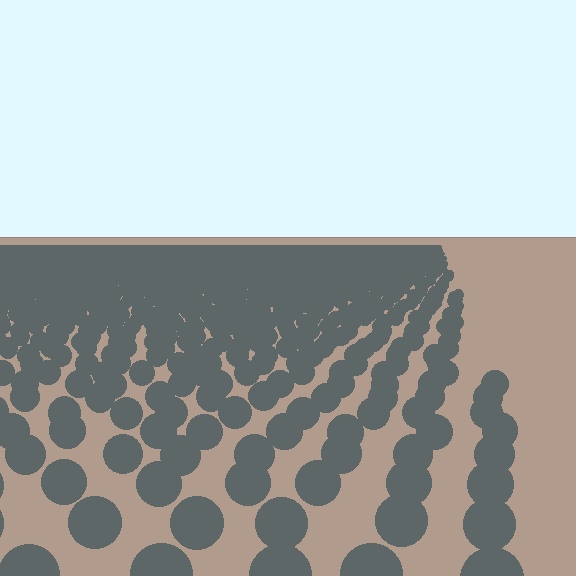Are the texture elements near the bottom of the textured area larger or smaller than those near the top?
Larger. Near the bottom, elements are closer to the viewer and appear at a bigger on-screen size.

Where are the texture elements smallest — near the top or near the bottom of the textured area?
Near the top.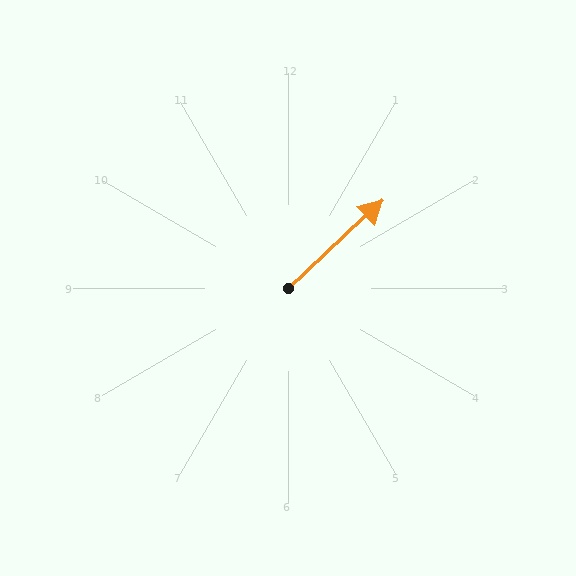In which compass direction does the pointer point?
Northeast.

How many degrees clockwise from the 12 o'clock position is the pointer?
Approximately 47 degrees.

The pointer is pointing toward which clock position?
Roughly 2 o'clock.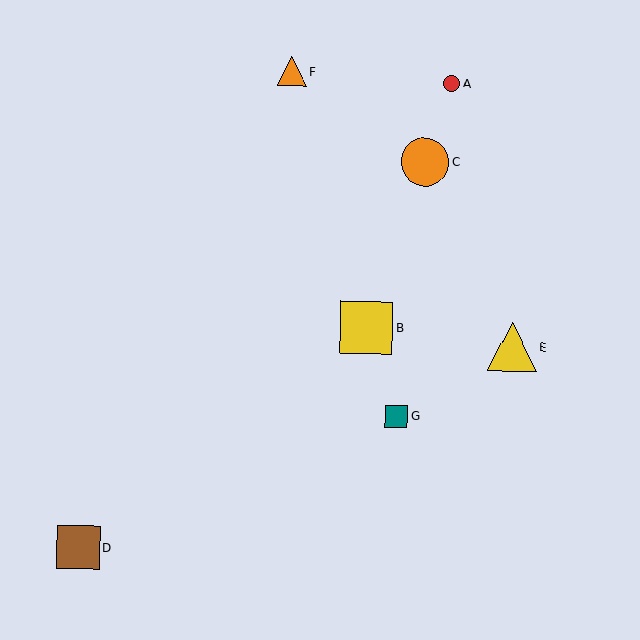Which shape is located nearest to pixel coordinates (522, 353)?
The yellow triangle (labeled E) at (512, 347) is nearest to that location.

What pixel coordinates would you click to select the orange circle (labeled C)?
Click at (425, 162) to select the orange circle C.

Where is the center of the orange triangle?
The center of the orange triangle is at (292, 71).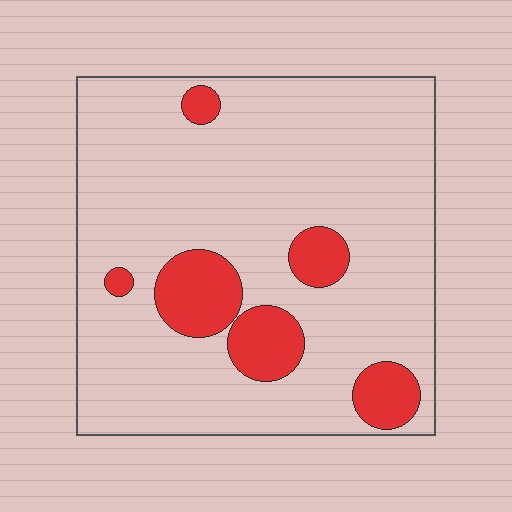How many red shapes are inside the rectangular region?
6.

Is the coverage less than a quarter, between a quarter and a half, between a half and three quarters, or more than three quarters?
Less than a quarter.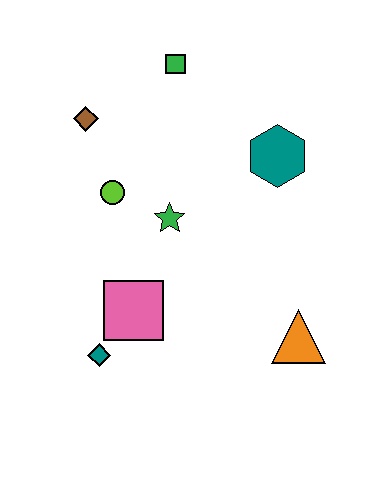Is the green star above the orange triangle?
Yes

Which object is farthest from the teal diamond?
The green square is farthest from the teal diamond.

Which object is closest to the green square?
The brown diamond is closest to the green square.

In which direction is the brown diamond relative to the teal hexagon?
The brown diamond is to the left of the teal hexagon.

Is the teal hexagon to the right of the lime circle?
Yes